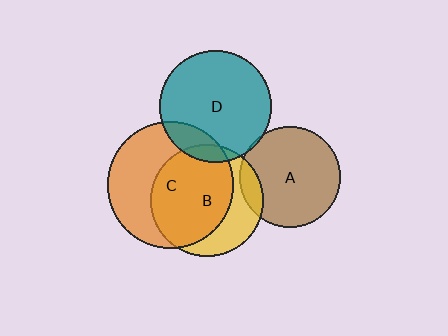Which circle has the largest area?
Circle C (orange).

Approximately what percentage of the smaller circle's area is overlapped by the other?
Approximately 15%.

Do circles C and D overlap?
Yes.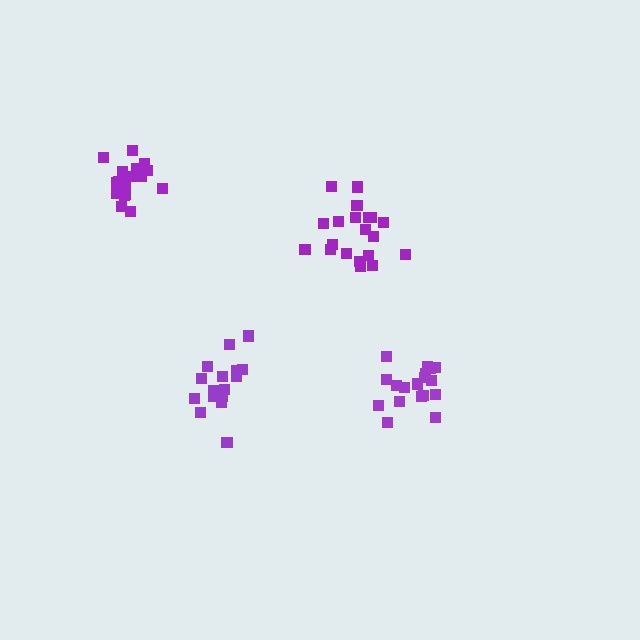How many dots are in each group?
Group 1: 18 dots, Group 2: 18 dots, Group 3: 17 dots, Group 4: 20 dots (73 total).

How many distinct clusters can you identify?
There are 4 distinct clusters.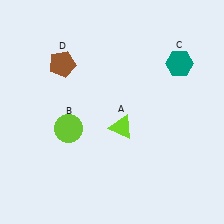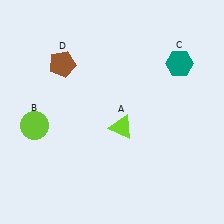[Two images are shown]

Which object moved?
The lime circle (B) moved left.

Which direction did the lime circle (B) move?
The lime circle (B) moved left.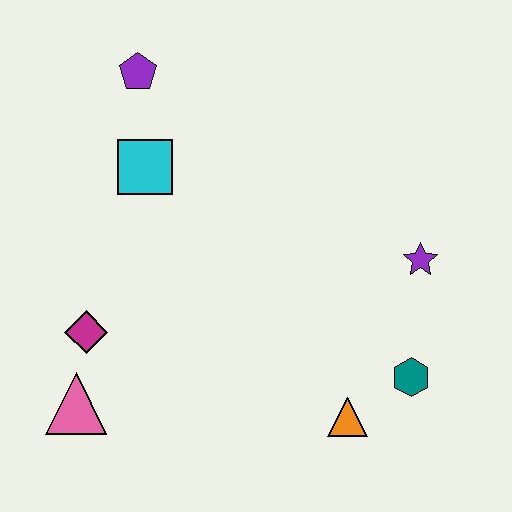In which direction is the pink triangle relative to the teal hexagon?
The pink triangle is to the left of the teal hexagon.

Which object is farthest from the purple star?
The pink triangle is farthest from the purple star.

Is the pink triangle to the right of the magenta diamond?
No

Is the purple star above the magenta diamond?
Yes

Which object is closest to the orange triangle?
The teal hexagon is closest to the orange triangle.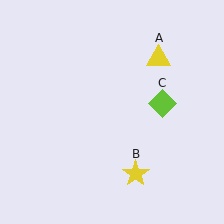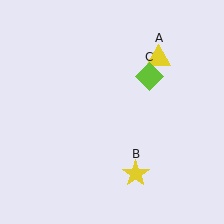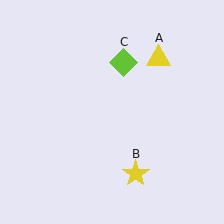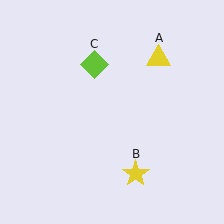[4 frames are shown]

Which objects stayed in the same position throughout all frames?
Yellow triangle (object A) and yellow star (object B) remained stationary.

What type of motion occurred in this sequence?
The lime diamond (object C) rotated counterclockwise around the center of the scene.